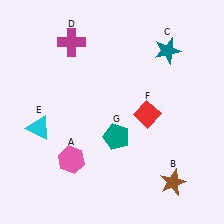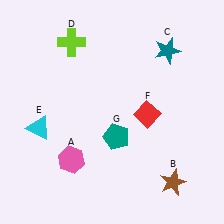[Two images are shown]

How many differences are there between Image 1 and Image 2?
There is 1 difference between the two images.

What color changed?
The cross (D) changed from magenta in Image 1 to lime in Image 2.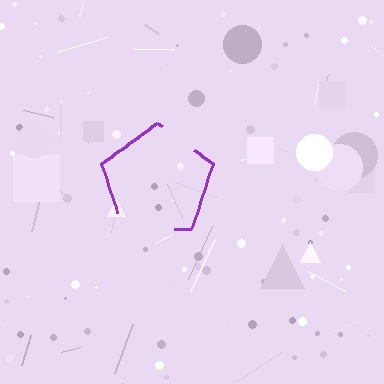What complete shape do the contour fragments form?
The contour fragments form a pentagon.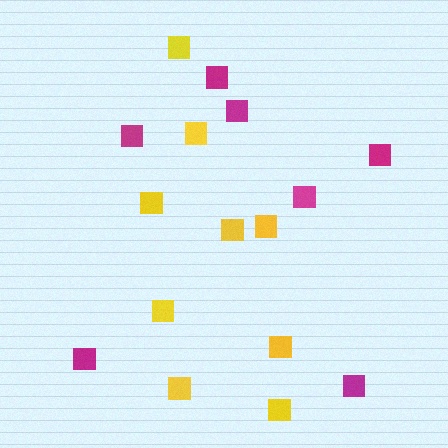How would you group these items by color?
There are 2 groups: one group of magenta squares (7) and one group of yellow squares (9).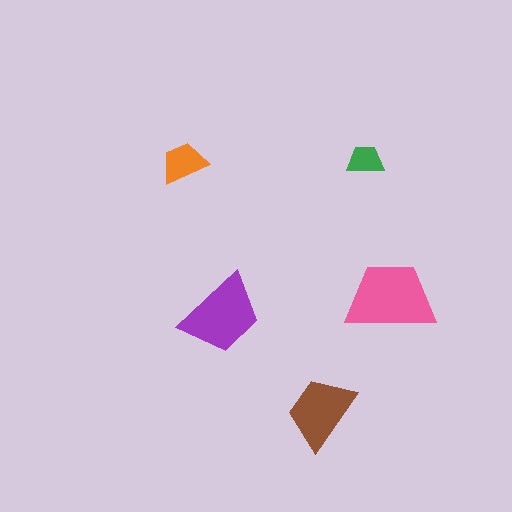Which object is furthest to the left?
The orange trapezoid is leftmost.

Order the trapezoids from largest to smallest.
the pink one, the purple one, the brown one, the orange one, the green one.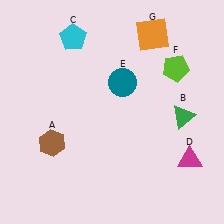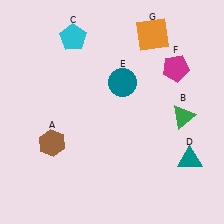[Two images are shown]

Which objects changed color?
D changed from magenta to teal. F changed from lime to magenta.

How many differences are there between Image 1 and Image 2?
There are 2 differences between the two images.